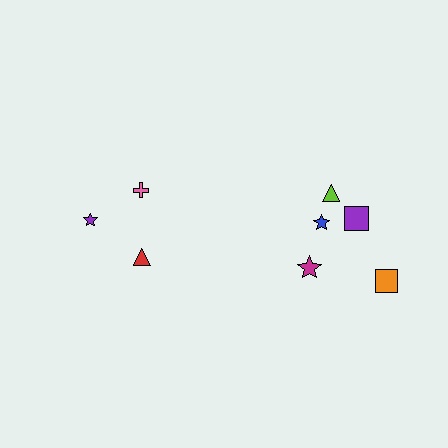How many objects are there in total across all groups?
There are 8 objects.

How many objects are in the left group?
There are 3 objects.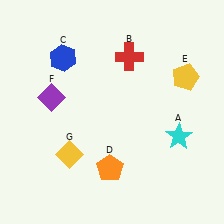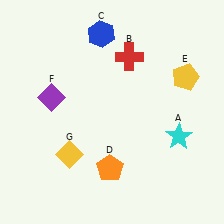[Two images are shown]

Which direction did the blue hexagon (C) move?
The blue hexagon (C) moved right.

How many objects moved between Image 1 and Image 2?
1 object moved between the two images.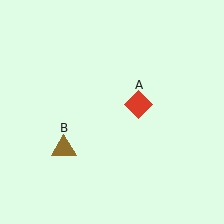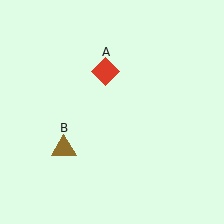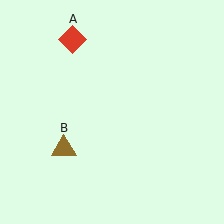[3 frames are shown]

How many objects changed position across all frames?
1 object changed position: red diamond (object A).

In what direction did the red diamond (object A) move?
The red diamond (object A) moved up and to the left.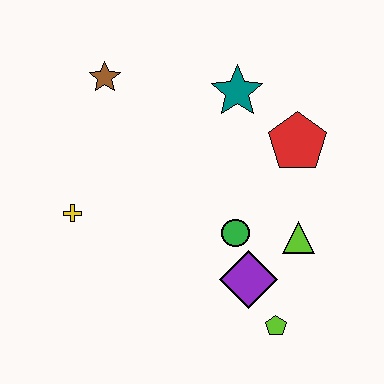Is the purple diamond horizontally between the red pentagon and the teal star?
Yes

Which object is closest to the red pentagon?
The teal star is closest to the red pentagon.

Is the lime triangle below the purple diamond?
No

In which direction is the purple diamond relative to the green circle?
The purple diamond is below the green circle.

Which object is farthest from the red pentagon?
The yellow cross is farthest from the red pentagon.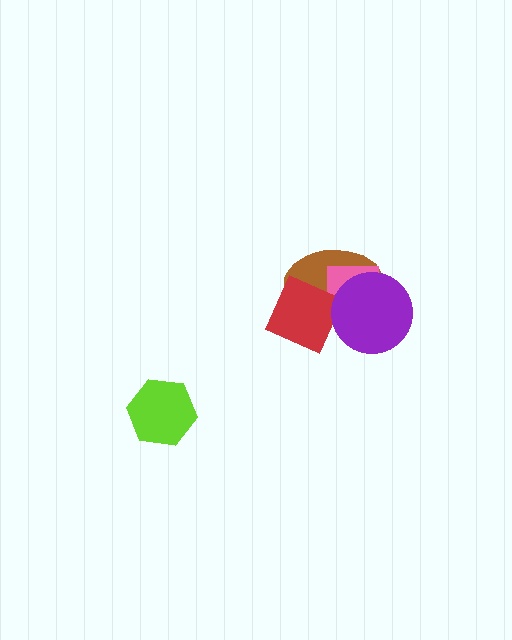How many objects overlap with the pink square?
3 objects overlap with the pink square.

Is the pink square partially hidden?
Yes, it is partially covered by another shape.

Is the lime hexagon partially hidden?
No, no other shape covers it.